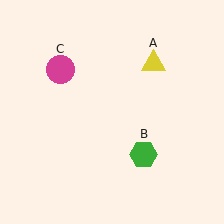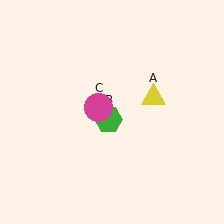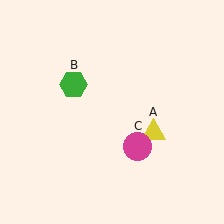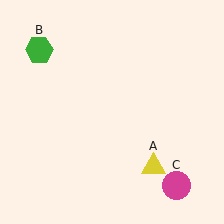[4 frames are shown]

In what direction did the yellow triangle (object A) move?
The yellow triangle (object A) moved down.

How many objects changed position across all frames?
3 objects changed position: yellow triangle (object A), green hexagon (object B), magenta circle (object C).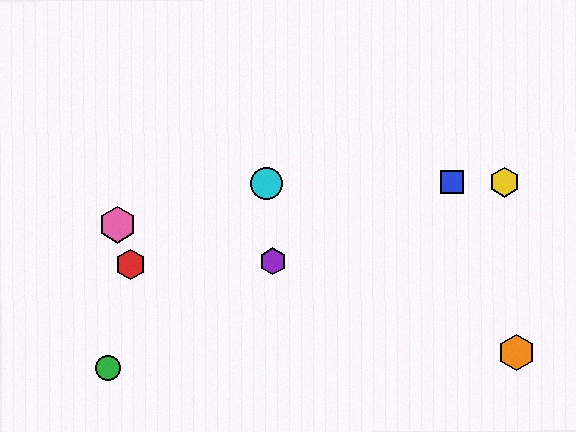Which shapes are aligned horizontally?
The blue square, the yellow hexagon, the cyan circle are aligned horizontally.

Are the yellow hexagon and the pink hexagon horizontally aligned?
No, the yellow hexagon is at y≈182 and the pink hexagon is at y≈225.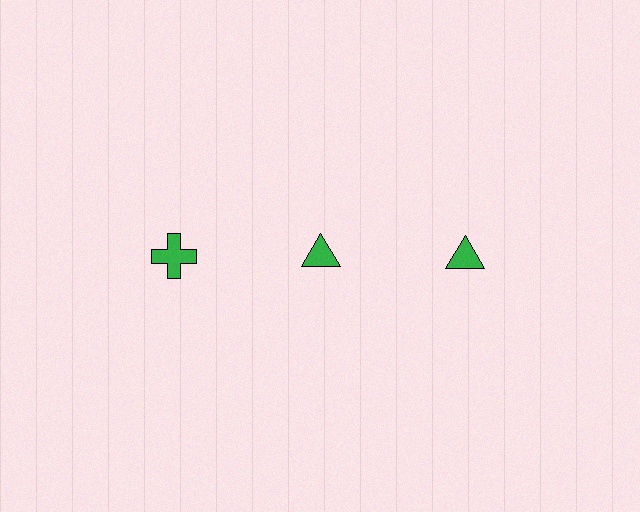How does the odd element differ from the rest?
It has a different shape: cross instead of triangle.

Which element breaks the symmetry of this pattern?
The green cross in the top row, leftmost column breaks the symmetry. All other shapes are green triangles.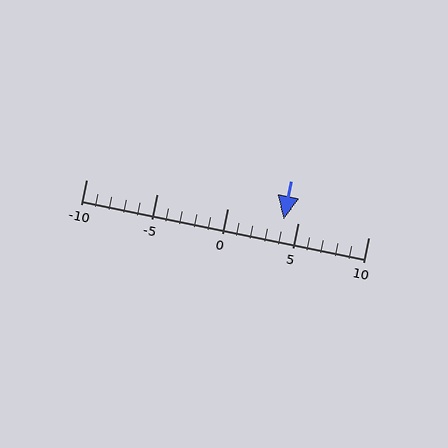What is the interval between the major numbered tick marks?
The major tick marks are spaced 5 units apart.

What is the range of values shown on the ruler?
The ruler shows values from -10 to 10.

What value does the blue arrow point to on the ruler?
The blue arrow points to approximately 4.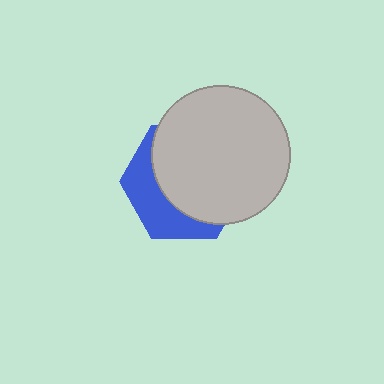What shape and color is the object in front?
The object in front is a light gray circle.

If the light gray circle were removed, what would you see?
You would see the complete blue hexagon.